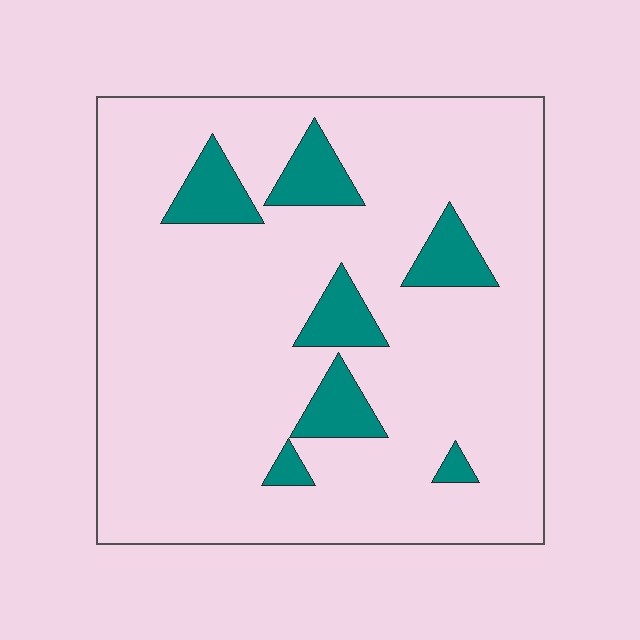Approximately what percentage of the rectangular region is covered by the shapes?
Approximately 10%.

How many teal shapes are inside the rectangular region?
7.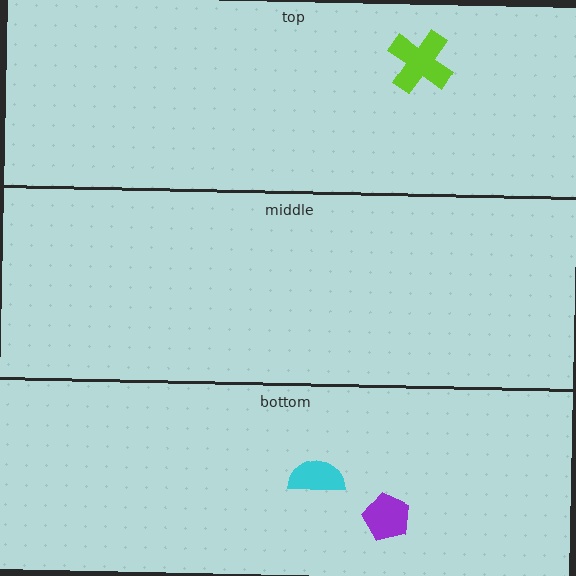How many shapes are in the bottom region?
2.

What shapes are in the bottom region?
The purple pentagon, the cyan semicircle.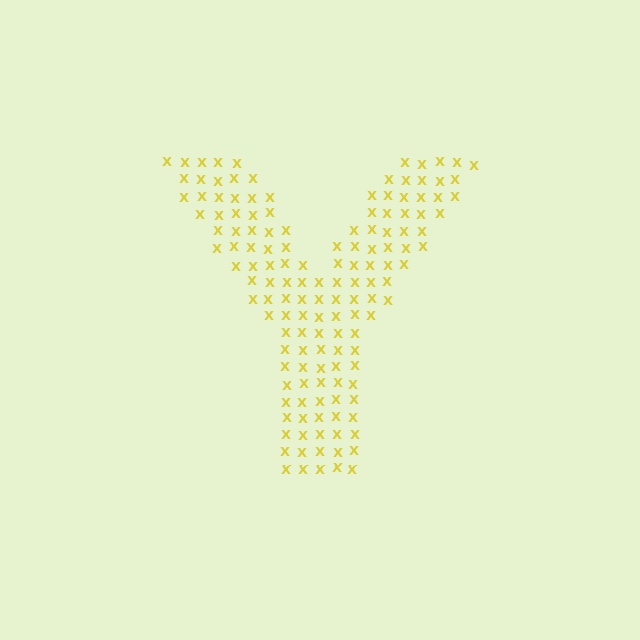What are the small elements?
The small elements are letter X's.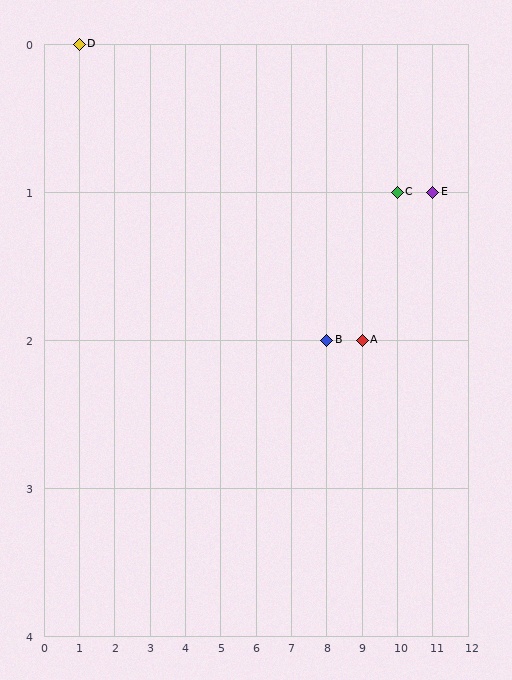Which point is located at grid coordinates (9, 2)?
Point A is at (9, 2).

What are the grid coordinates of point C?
Point C is at grid coordinates (10, 1).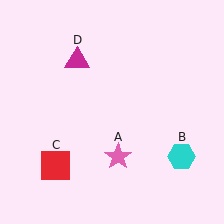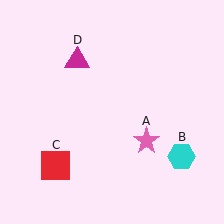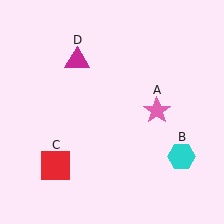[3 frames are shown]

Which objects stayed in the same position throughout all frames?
Cyan hexagon (object B) and red square (object C) and magenta triangle (object D) remained stationary.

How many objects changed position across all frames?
1 object changed position: pink star (object A).